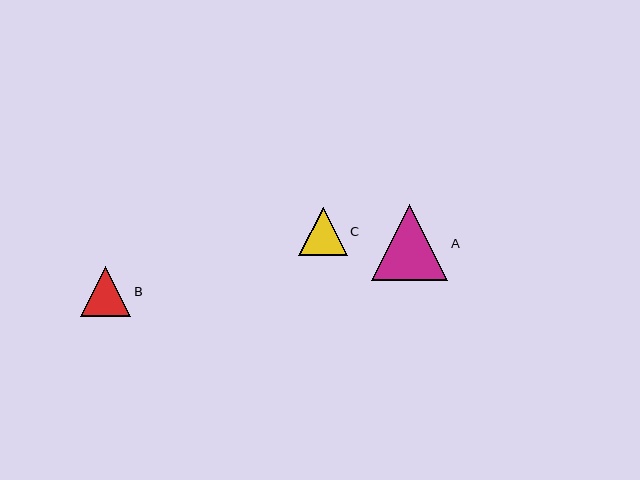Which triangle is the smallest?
Triangle C is the smallest with a size of approximately 48 pixels.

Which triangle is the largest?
Triangle A is the largest with a size of approximately 76 pixels.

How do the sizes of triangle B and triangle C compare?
Triangle B and triangle C are approximately the same size.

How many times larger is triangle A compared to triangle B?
Triangle A is approximately 1.5 times the size of triangle B.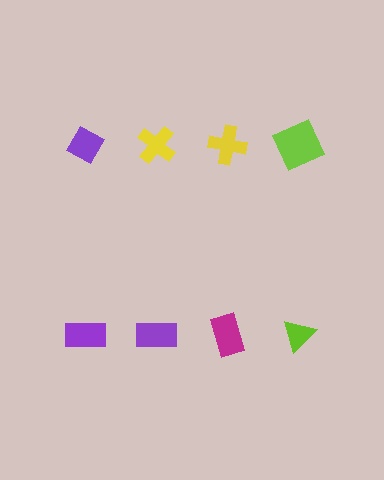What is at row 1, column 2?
A yellow cross.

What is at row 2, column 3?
A magenta rectangle.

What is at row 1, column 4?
A lime square.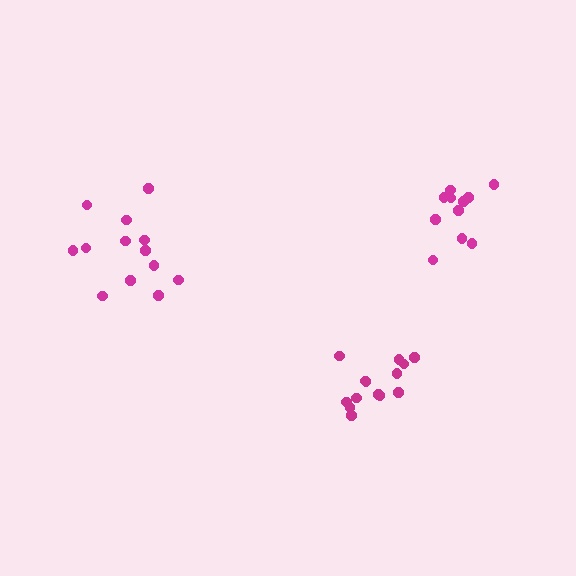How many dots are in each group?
Group 1: 13 dots, Group 2: 14 dots, Group 3: 11 dots (38 total).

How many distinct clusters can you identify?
There are 3 distinct clusters.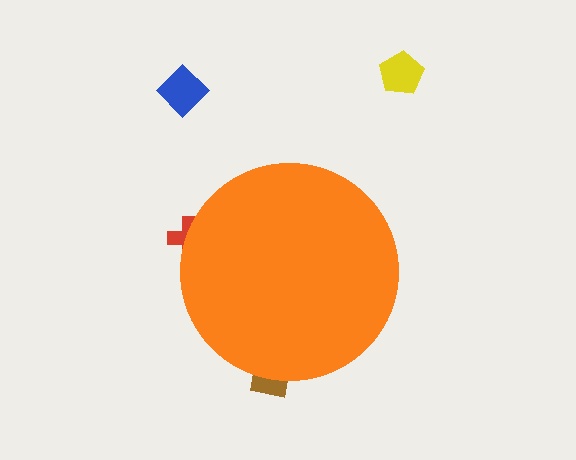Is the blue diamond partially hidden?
No, the blue diamond is fully visible.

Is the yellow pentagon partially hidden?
No, the yellow pentagon is fully visible.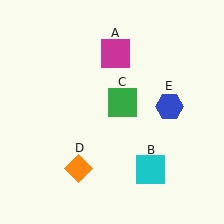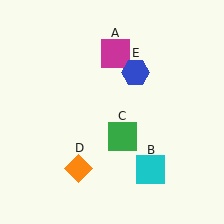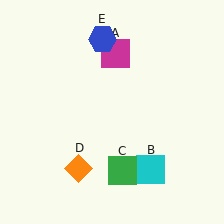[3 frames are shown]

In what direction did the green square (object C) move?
The green square (object C) moved down.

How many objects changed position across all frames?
2 objects changed position: green square (object C), blue hexagon (object E).